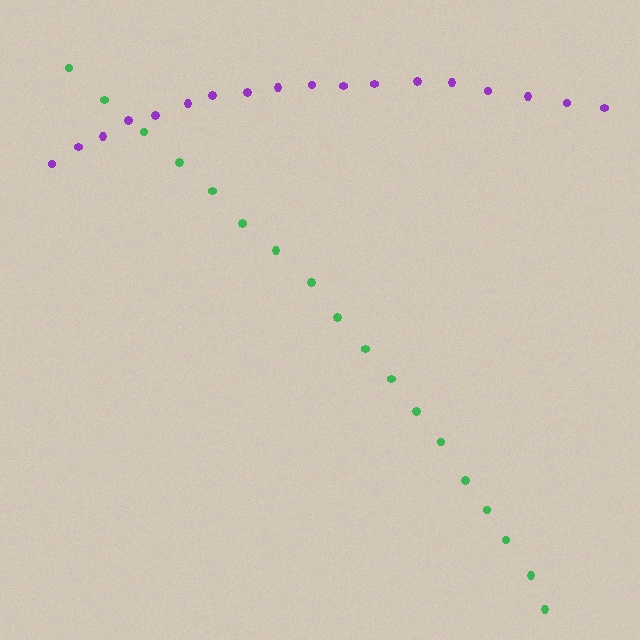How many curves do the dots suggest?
There are 2 distinct paths.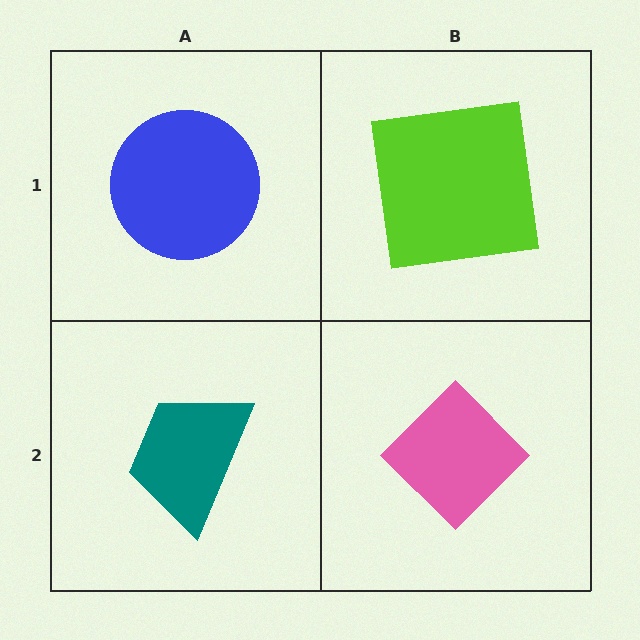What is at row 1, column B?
A lime square.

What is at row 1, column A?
A blue circle.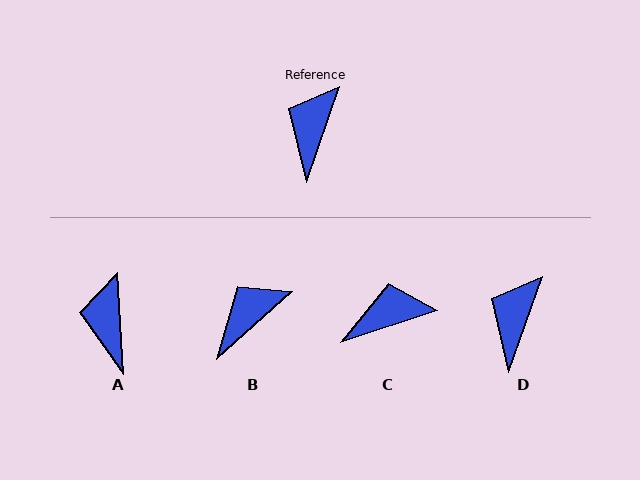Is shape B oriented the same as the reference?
No, it is off by about 29 degrees.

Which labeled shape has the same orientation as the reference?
D.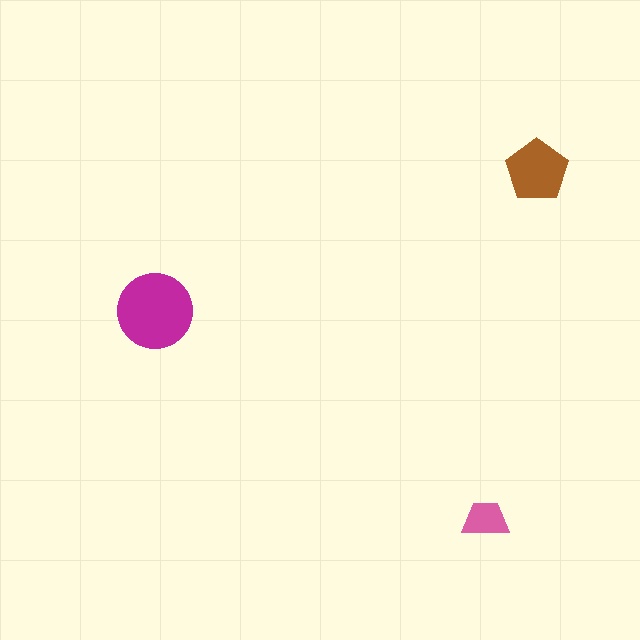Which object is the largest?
The magenta circle.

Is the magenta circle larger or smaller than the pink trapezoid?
Larger.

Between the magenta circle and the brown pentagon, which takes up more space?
The magenta circle.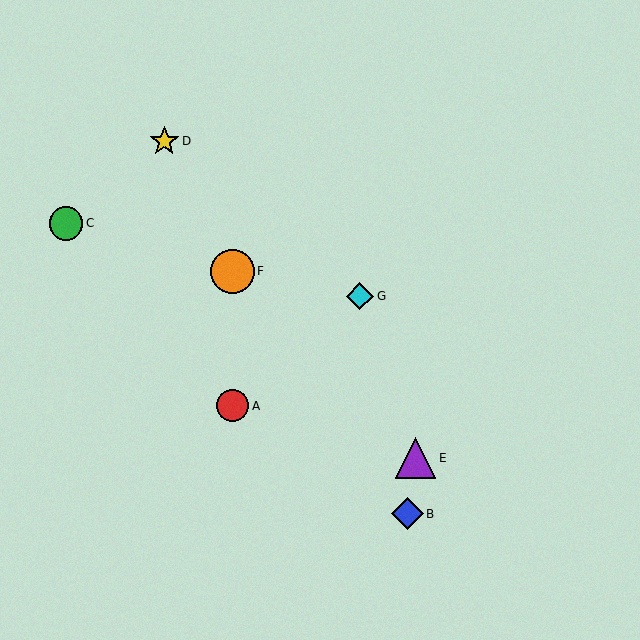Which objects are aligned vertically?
Objects A, F are aligned vertically.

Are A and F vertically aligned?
Yes, both are at x≈233.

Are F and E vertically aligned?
No, F is at x≈233 and E is at x≈415.